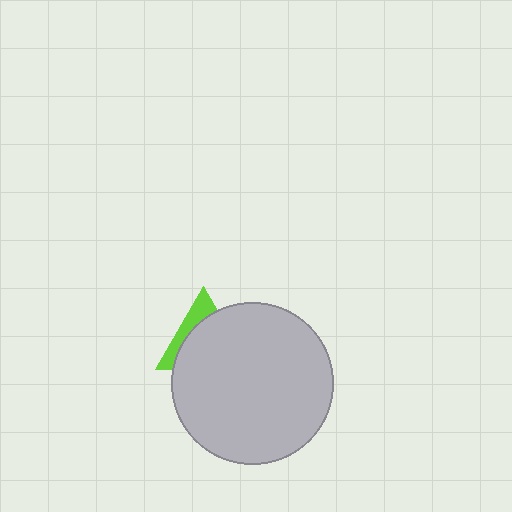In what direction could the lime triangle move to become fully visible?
The lime triangle could move toward the upper-left. That would shift it out from behind the light gray circle entirely.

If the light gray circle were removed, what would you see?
You would see the complete lime triangle.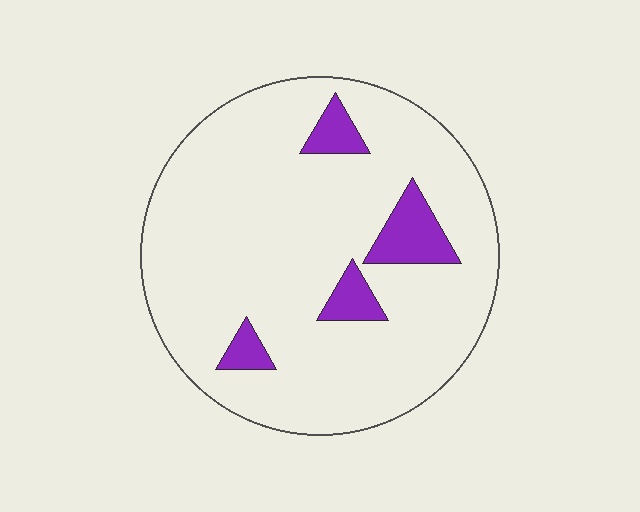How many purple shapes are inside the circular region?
4.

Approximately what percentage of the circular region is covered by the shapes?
Approximately 10%.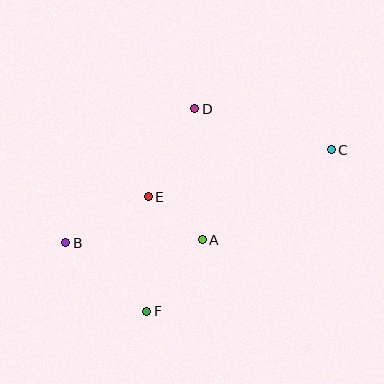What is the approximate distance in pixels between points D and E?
The distance between D and E is approximately 100 pixels.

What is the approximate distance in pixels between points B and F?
The distance between B and F is approximately 106 pixels.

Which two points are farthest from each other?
Points B and C are farthest from each other.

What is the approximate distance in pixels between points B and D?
The distance between B and D is approximately 186 pixels.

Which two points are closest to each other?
Points A and E are closest to each other.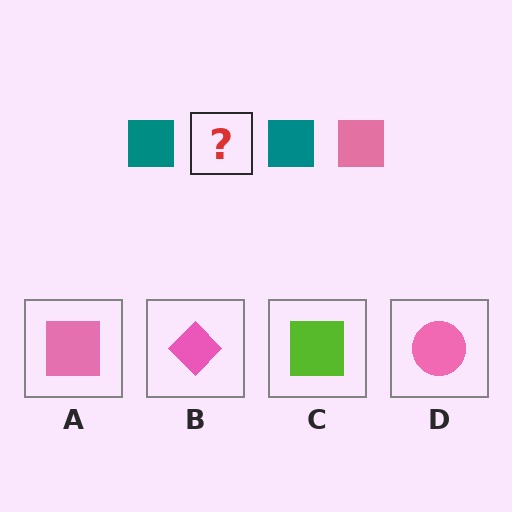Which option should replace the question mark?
Option A.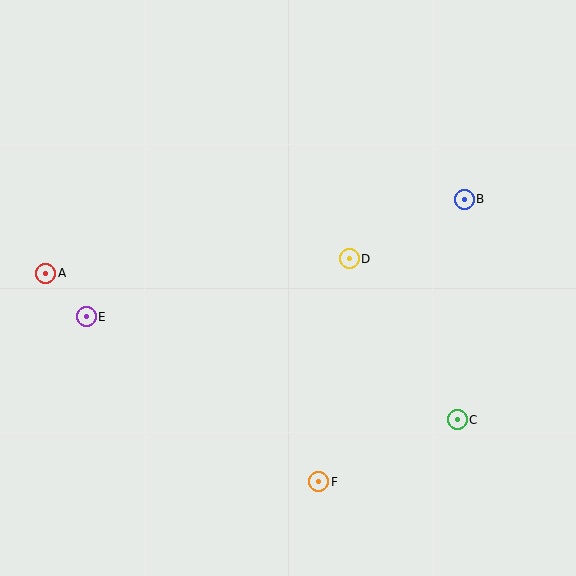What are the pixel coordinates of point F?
Point F is at (319, 482).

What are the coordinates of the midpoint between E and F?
The midpoint between E and F is at (202, 399).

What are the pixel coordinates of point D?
Point D is at (349, 259).